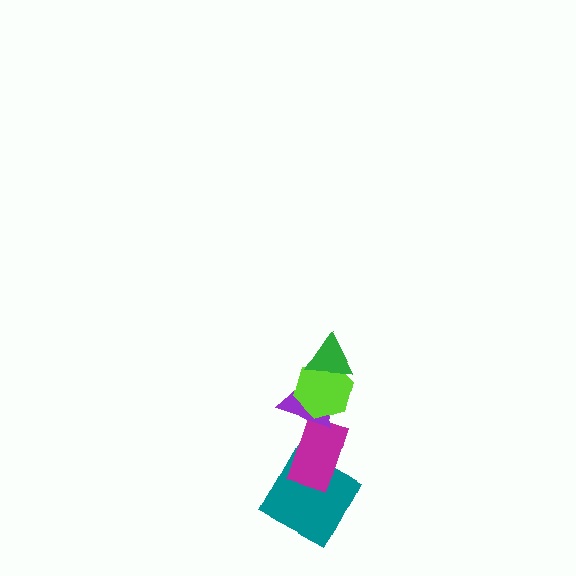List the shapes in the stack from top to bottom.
From top to bottom: the green triangle, the lime hexagon, the purple triangle, the magenta rectangle, the teal square.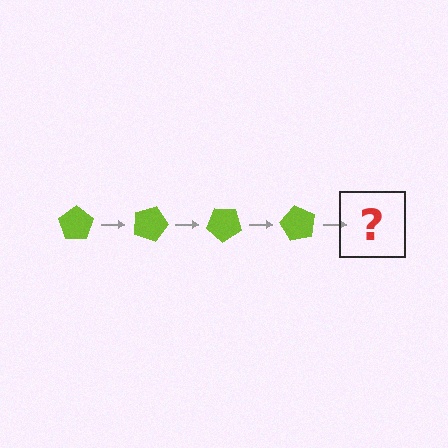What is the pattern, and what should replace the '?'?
The pattern is that the pentagon rotates 20 degrees each step. The '?' should be a lime pentagon rotated 80 degrees.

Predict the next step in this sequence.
The next step is a lime pentagon rotated 80 degrees.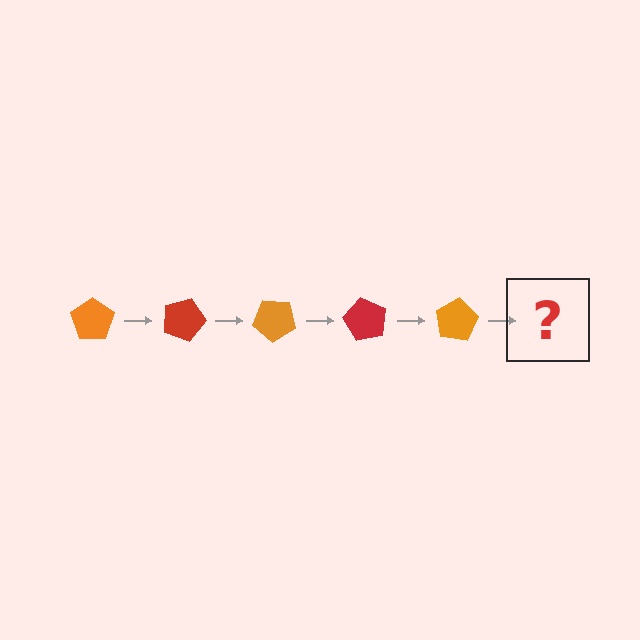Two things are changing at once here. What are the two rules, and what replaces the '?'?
The two rules are that it rotates 20 degrees each step and the color cycles through orange and red. The '?' should be a red pentagon, rotated 100 degrees from the start.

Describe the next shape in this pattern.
It should be a red pentagon, rotated 100 degrees from the start.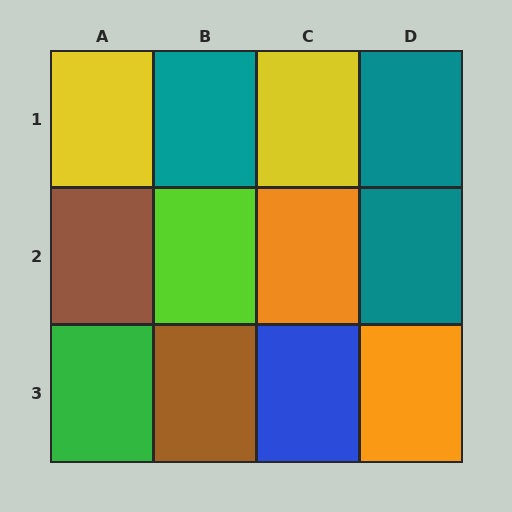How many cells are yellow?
2 cells are yellow.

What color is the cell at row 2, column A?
Brown.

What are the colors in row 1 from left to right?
Yellow, teal, yellow, teal.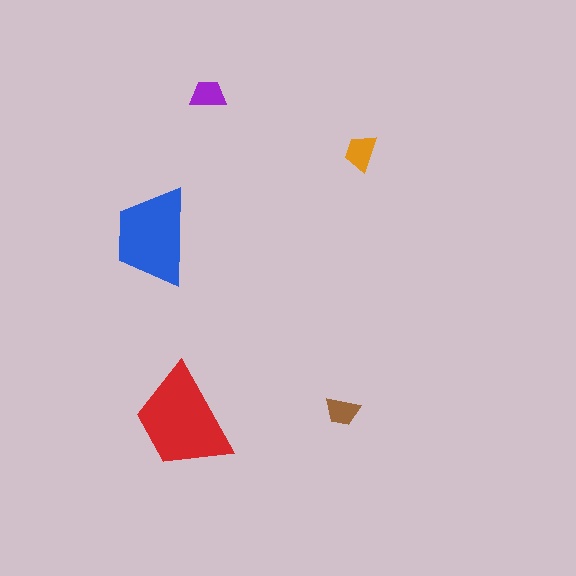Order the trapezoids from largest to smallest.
the red one, the blue one, the orange one, the purple one, the brown one.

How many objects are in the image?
There are 5 objects in the image.